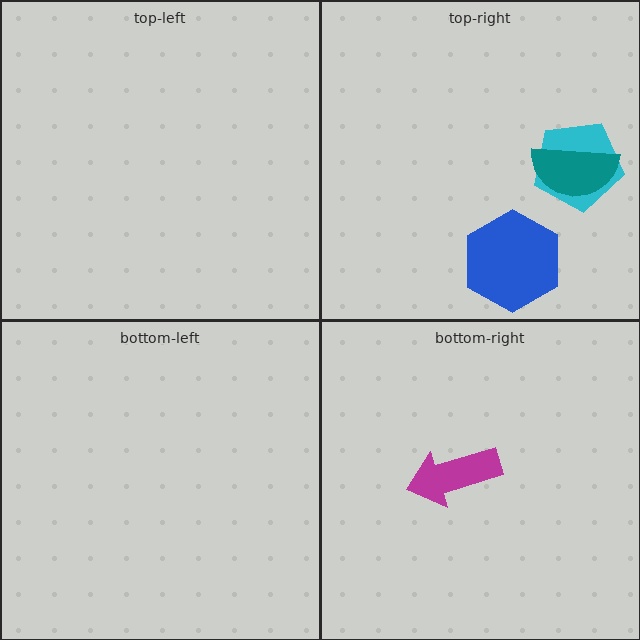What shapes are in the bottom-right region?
The magenta arrow.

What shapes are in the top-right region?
The blue hexagon, the cyan pentagon, the teal semicircle.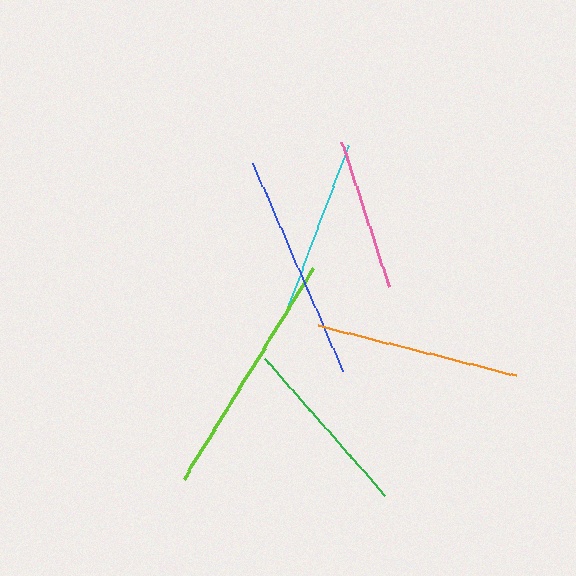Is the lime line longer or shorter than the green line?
The lime line is longer than the green line.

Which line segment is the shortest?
The pink line is the shortest at approximately 152 pixels.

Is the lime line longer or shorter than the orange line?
The lime line is longer than the orange line.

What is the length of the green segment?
The green segment is approximately 182 pixels long.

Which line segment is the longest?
The lime line is the longest at approximately 247 pixels.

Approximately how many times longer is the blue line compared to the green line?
The blue line is approximately 1.2 times the length of the green line.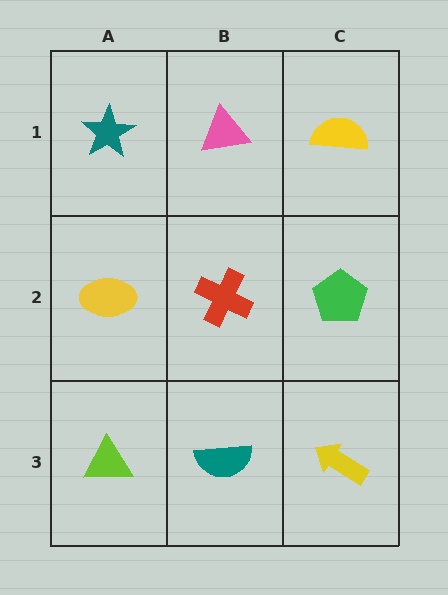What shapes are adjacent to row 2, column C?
A yellow semicircle (row 1, column C), a yellow arrow (row 3, column C), a red cross (row 2, column B).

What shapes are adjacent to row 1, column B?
A red cross (row 2, column B), a teal star (row 1, column A), a yellow semicircle (row 1, column C).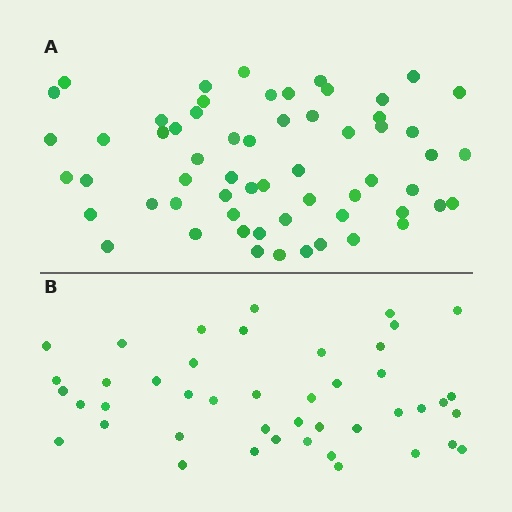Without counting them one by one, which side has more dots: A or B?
Region A (the top region) has more dots.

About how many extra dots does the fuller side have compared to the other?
Region A has approximately 15 more dots than region B.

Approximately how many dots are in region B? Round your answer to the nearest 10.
About 40 dots. (The exact count is 44, which rounds to 40.)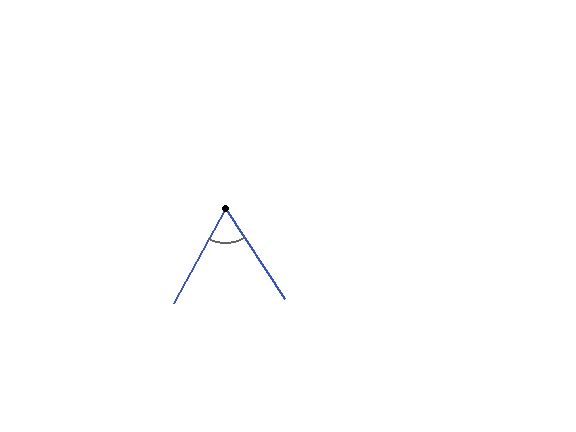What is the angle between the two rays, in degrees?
Approximately 62 degrees.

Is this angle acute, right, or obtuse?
It is acute.